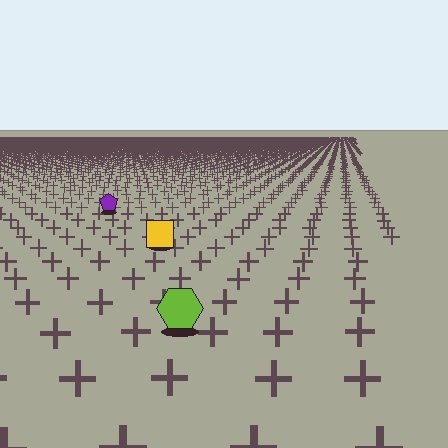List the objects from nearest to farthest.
From nearest to farthest: the lime hexagon, the yellow square, the purple pentagon.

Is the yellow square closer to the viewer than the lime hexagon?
No. The lime hexagon is closer — you can tell from the texture gradient: the ground texture is coarser near it.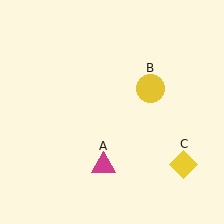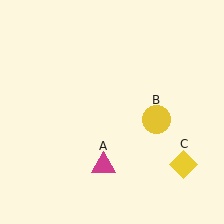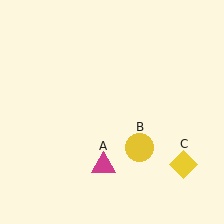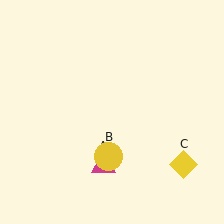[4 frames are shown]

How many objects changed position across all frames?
1 object changed position: yellow circle (object B).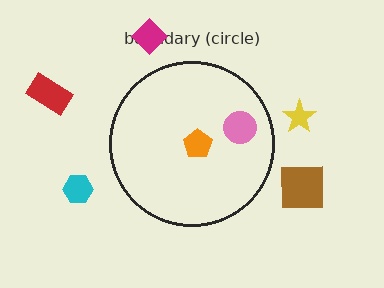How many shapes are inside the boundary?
2 inside, 5 outside.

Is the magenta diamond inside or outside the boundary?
Outside.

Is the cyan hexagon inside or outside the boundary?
Outside.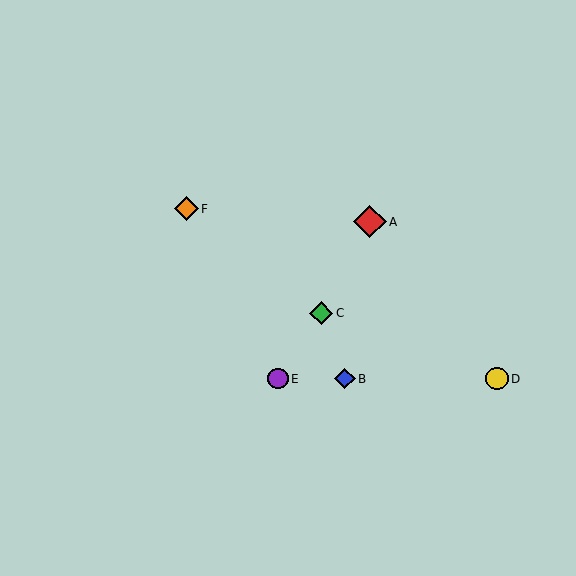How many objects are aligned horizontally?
3 objects (B, D, E) are aligned horizontally.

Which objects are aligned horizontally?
Objects B, D, E are aligned horizontally.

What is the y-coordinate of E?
Object E is at y≈379.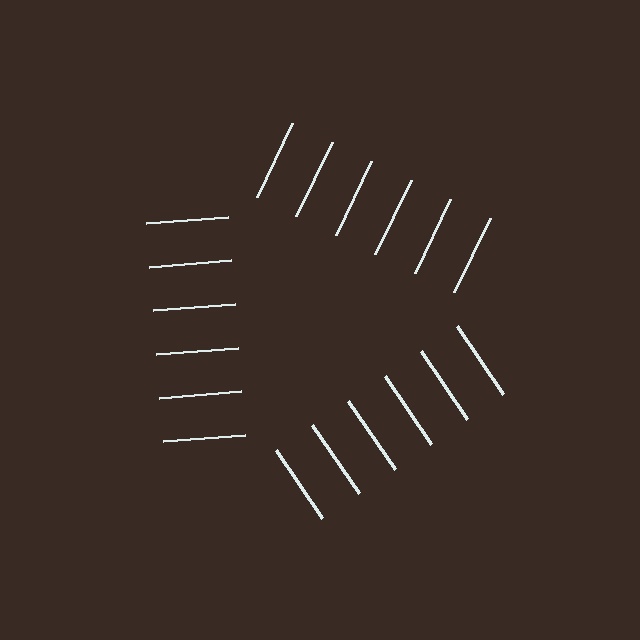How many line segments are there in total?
18 — 6 along each of the 3 edges.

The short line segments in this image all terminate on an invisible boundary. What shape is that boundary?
An illusory triangle — the line segments terminate on its edges but no continuous stroke is drawn.